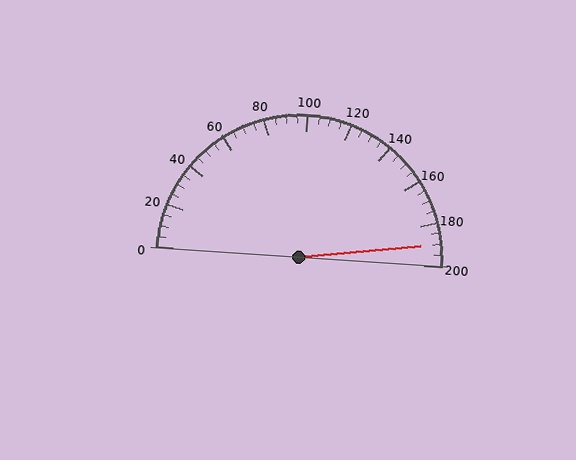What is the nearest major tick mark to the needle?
The nearest major tick mark is 200.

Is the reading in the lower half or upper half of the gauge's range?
The reading is in the upper half of the range (0 to 200).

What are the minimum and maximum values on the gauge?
The gauge ranges from 0 to 200.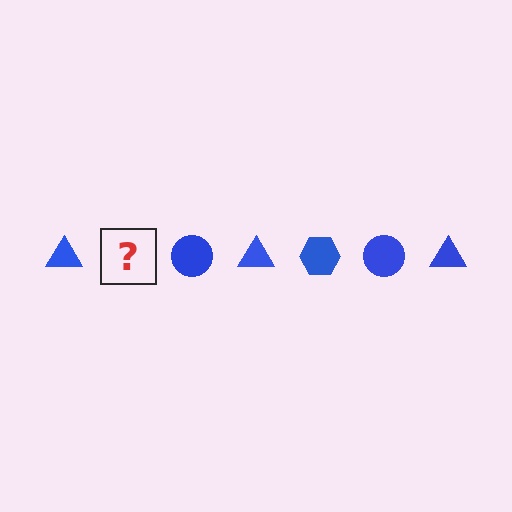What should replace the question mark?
The question mark should be replaced with a blue hexagon.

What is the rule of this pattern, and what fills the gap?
The rule is that the pattern cycles through triangle, hexagon, circle shapes in blue. The gap should be filled with a blue hexagon.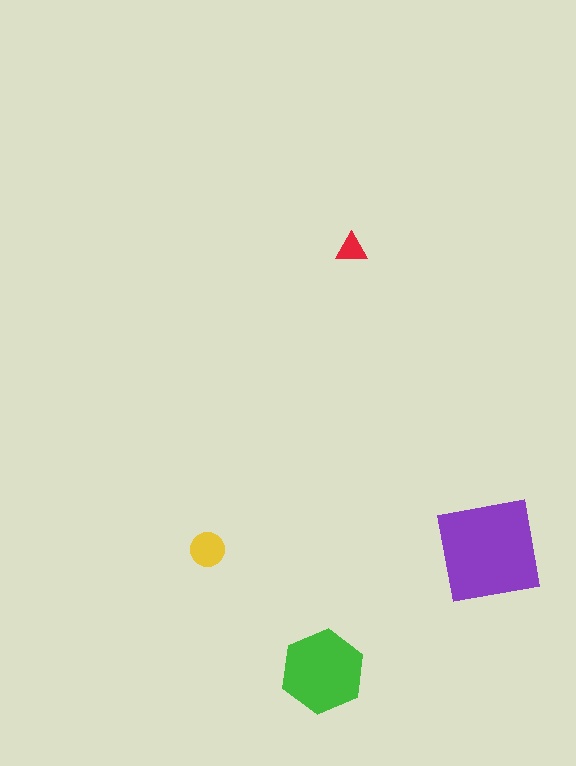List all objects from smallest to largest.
The red triangle, the yellow circle, the green hexagon, the purple square.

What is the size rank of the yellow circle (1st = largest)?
3rd.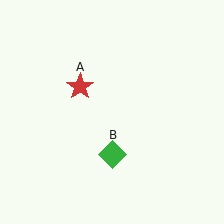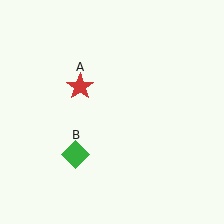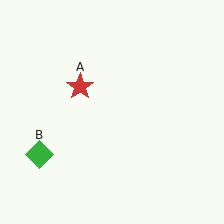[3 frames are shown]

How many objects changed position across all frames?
1 object changed position: green diamond (object B).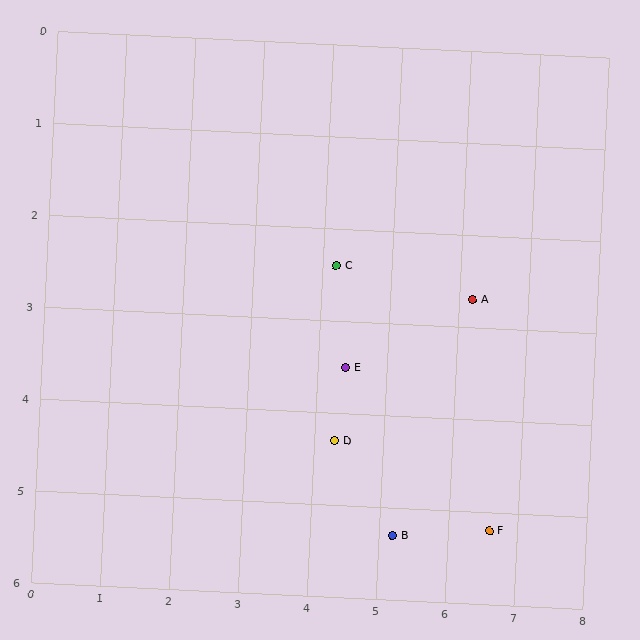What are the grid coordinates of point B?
Point B is at approximately (5.2, 5.3).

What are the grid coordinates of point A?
Point A is at approximately (6.2, 2.7).